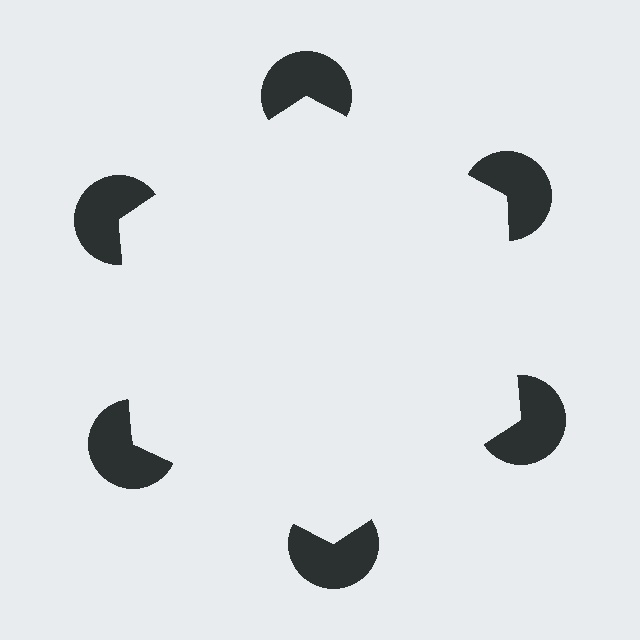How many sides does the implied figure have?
6 sides.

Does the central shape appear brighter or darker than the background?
It typically appears slightly brighter than the background, even though no actual brightness change is drawn.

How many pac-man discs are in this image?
There are 6 — one at each vertex of the illusory hexagon.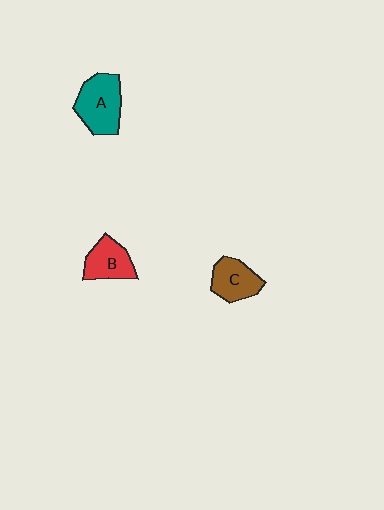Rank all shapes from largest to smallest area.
From largest to smallest: A (teal), C (brown), B (red).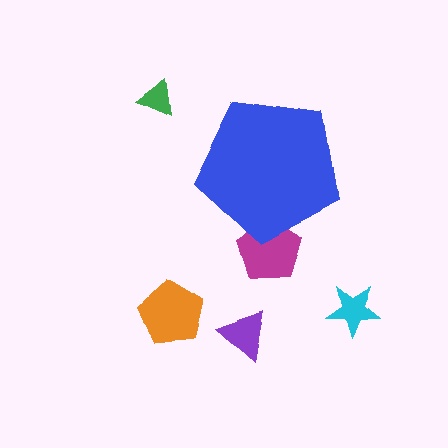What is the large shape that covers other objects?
A blue pentagon.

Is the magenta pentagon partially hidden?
Yes, the magenta pentagon is partially hidden behind the blue pentagon.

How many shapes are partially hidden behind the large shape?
1 shape is partially hidden.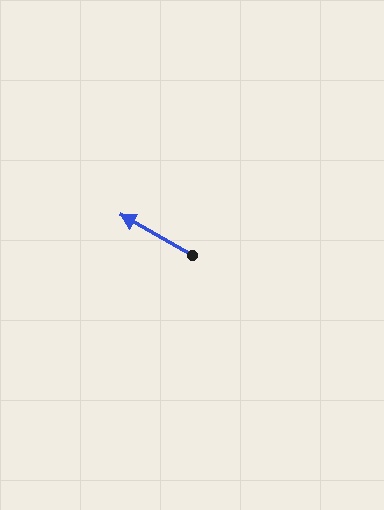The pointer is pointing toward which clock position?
Roughly 10 o'clock.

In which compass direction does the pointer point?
Northwest.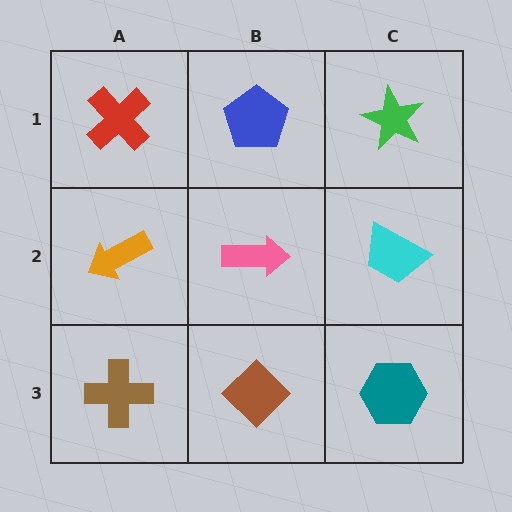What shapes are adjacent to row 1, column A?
An orange arrow (row 2, column A), a blue pentagon (row 1, column B).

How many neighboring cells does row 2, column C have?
3.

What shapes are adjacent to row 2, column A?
A red cross (row 1, column A), a brown cross (row 3, column A), a pink arrow (row 2, column B).